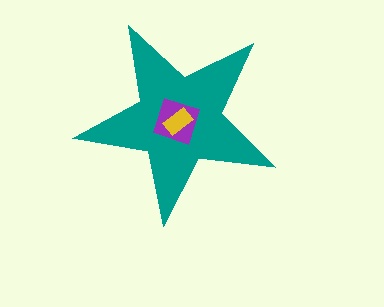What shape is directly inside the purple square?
The yellow rectangle.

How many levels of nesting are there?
3.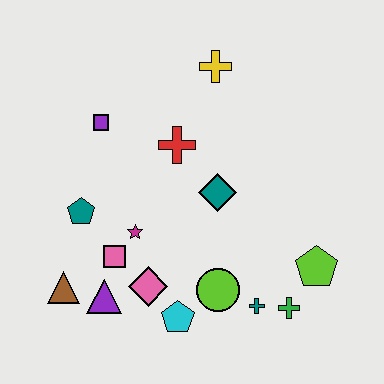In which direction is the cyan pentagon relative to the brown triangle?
The cyan pentagon is to the right of the brown triangle.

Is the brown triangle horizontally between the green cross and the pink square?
No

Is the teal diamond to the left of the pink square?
No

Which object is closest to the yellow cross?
The red cross is closest to the yellow cross.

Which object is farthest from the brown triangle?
The yellow cross is farthest from the brown triangle.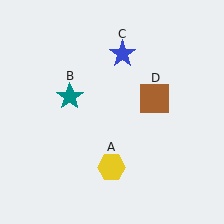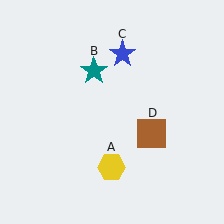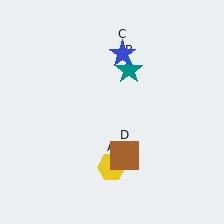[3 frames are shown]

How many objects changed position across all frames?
2 objects changed position: teal star (object B), brown square (object D).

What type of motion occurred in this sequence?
The teal star (object B), brown square (object D) rotated clockwise around the center of the scene.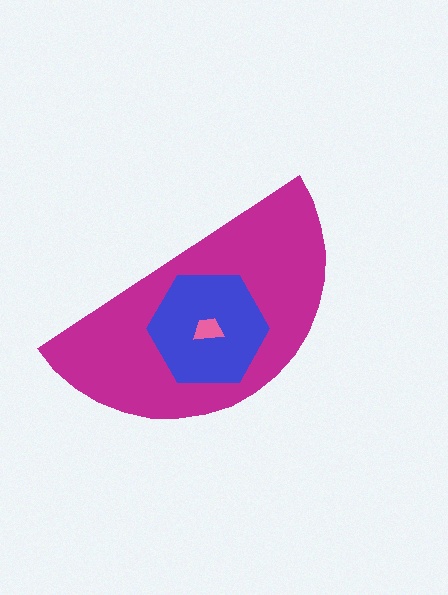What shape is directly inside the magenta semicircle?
The blue hexagon.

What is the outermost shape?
The magenta semicircle.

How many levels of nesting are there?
3.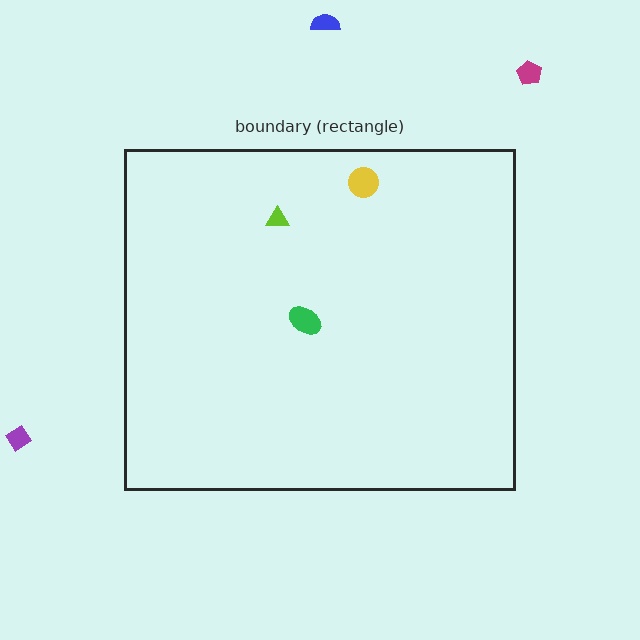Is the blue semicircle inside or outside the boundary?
Outside.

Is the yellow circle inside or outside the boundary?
Inside.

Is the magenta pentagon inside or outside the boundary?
Outside.